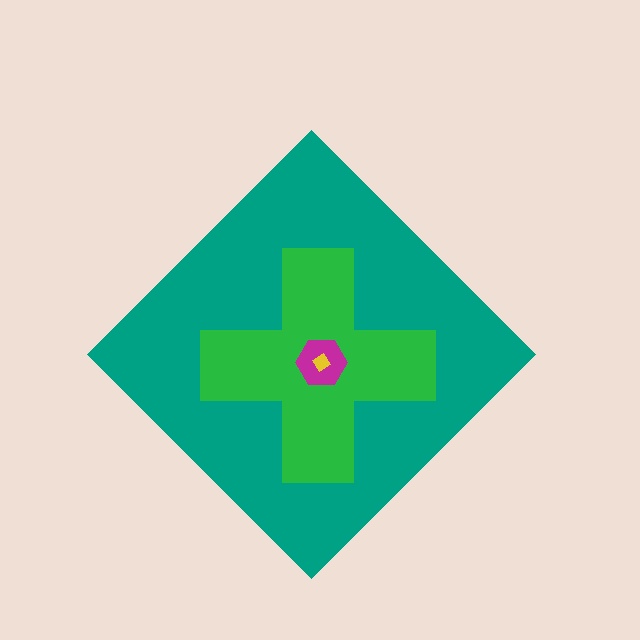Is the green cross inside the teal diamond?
Yes.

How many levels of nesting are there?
4.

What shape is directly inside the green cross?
The magenta hexagon.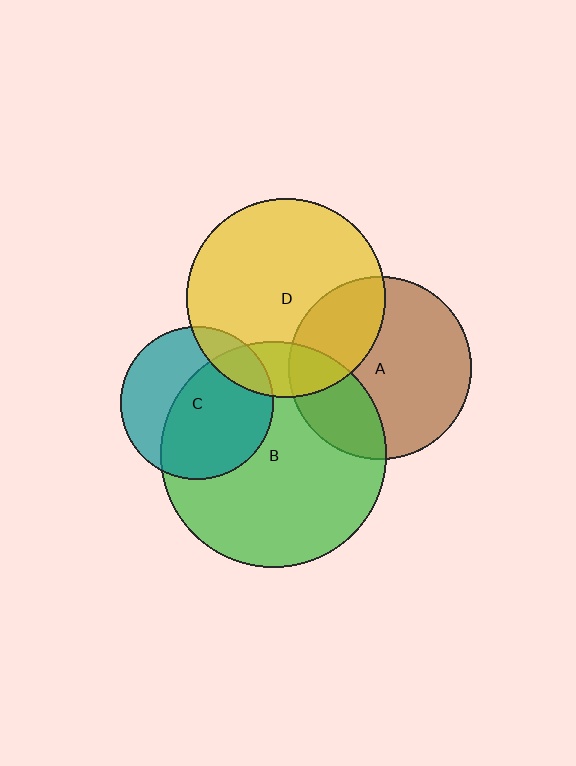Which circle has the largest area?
Circle B (green).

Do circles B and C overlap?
Yes.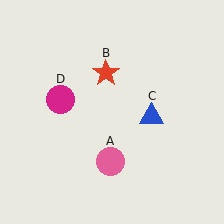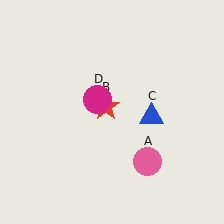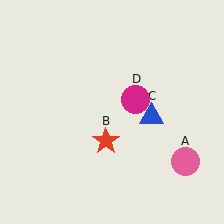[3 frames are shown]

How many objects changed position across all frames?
3 objects changed position: pink circle (object A), red star (object B), magenta circle (object D).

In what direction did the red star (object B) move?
The red star (object B) moved down.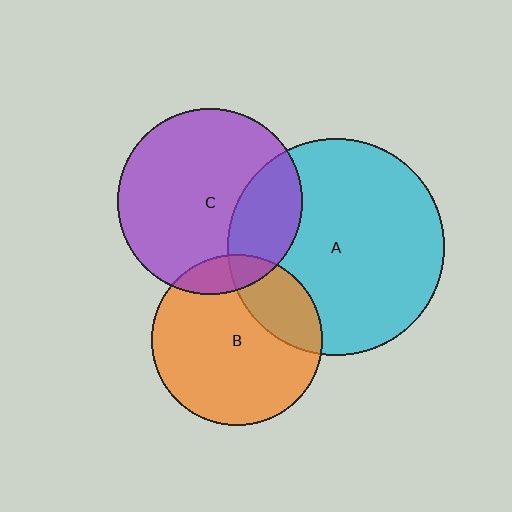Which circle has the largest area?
Circle A (cyan).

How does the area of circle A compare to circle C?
Approximately 1.4 times.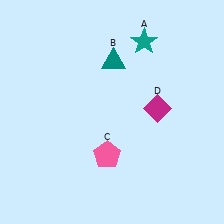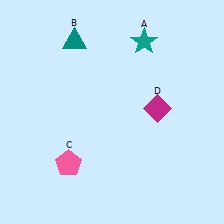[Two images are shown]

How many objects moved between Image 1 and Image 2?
2 objects moved between the two images.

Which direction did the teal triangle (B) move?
The teal triangle (B) moved left.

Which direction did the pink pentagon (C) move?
The pink pentagon (C) moved left.